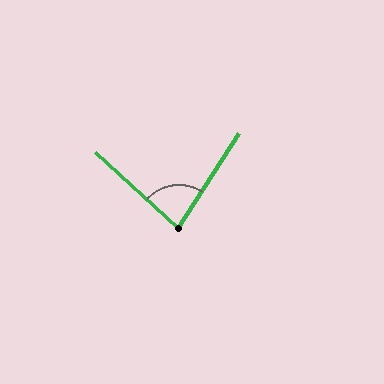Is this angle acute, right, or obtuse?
It is acute.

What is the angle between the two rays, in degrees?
Approximately 80 degrees.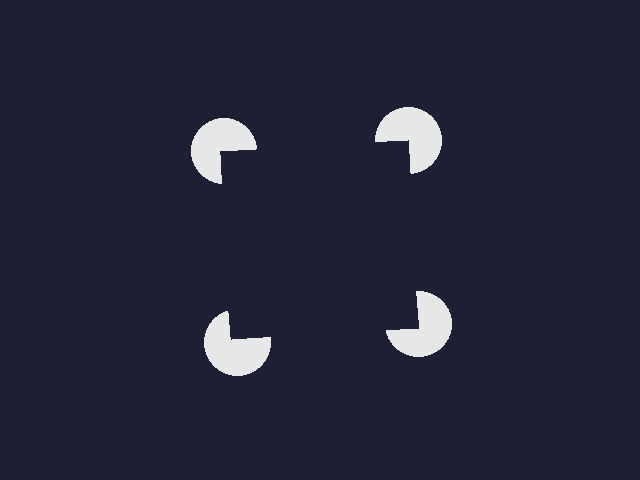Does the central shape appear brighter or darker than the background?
It typically appears slightly darker than the background, even though no actual brightness change is drawn.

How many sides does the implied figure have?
4 sides.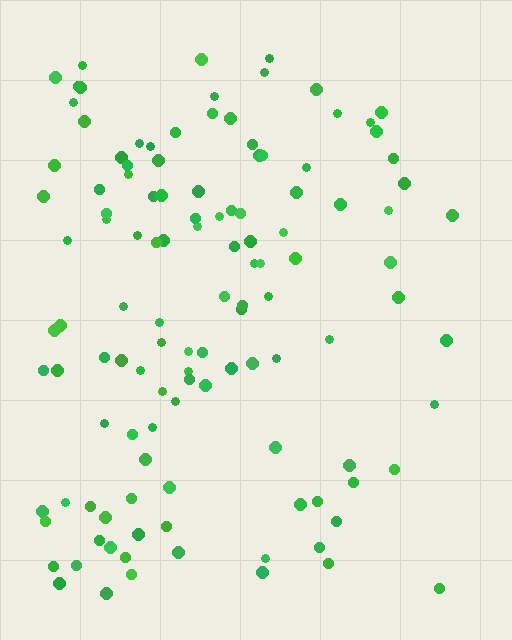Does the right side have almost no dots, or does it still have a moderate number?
Still a moderate number, just noticeably fewer than the left.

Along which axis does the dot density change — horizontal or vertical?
Horizontal.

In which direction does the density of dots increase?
From right to left, with the left side densest.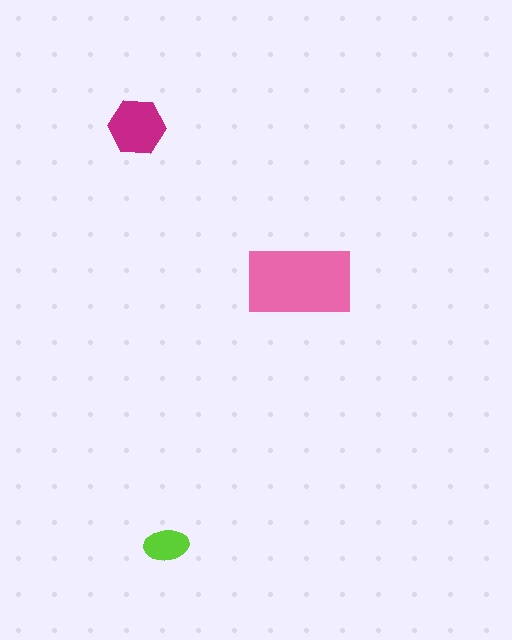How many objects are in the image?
There are 3 objects in the image.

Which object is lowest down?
The lime ellipse is bottommost.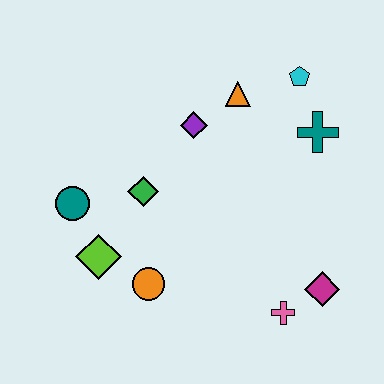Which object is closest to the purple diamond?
The orange triangle is closest to the purple diamond.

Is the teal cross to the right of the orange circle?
Yes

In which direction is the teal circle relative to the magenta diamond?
The teal circle is to the left of the magenta diamond.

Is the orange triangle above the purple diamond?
Yes